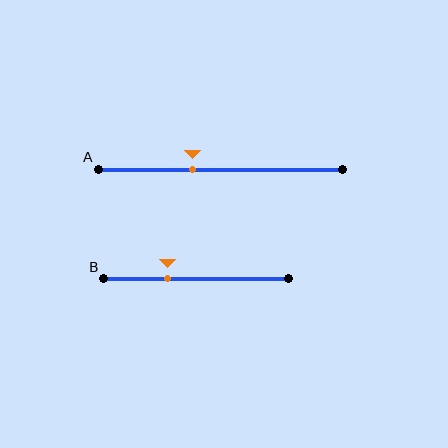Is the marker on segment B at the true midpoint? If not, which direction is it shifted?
No, the marker on segment B is shifted to the left by about 16% of the segment length.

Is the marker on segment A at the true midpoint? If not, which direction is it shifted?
No, the marker on segment A is shifted to the left by about 12% of the segment length.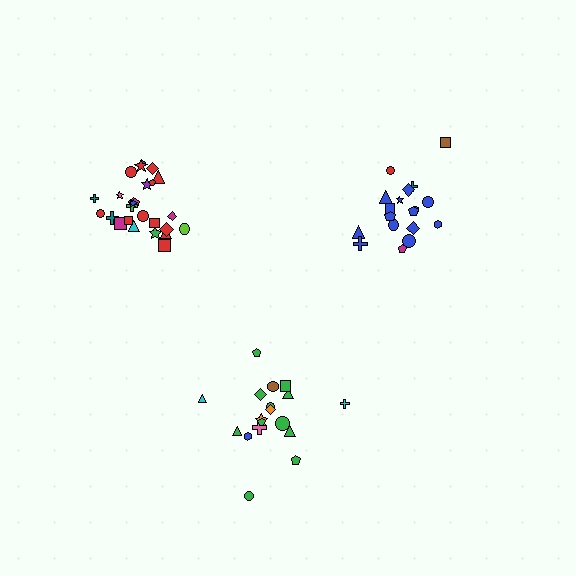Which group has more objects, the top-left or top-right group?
The top-left group.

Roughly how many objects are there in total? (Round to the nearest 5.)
Roughly 60 objects in total.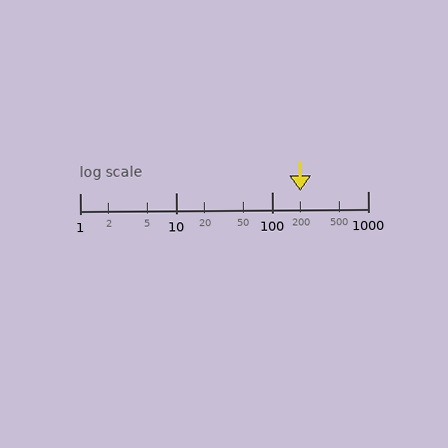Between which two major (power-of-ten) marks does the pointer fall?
The pointer is between 100 and 1000.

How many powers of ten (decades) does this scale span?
The scale spans 3 decades, from 1 to 1000.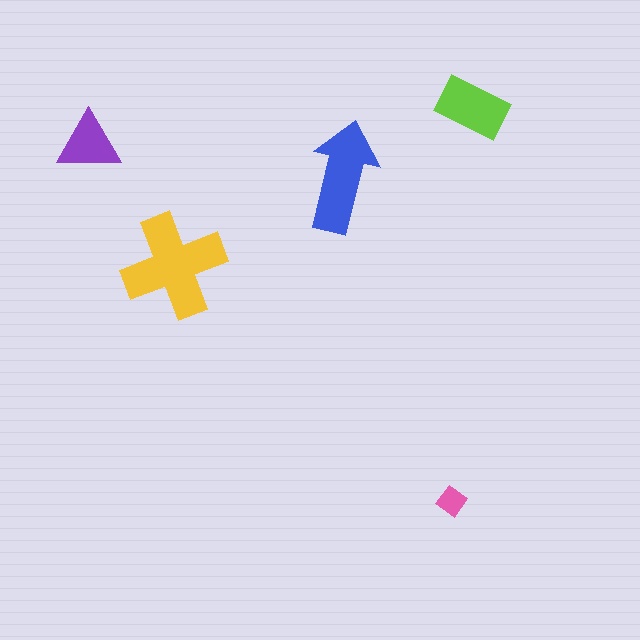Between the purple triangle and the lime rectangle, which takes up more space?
The lime rectangle.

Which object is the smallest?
The pink diamond.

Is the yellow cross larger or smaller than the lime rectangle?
Larger.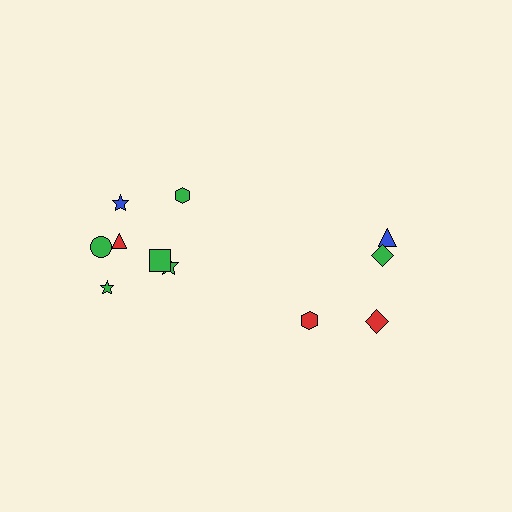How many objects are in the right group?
There are 4 objects.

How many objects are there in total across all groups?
There are 11 objects.